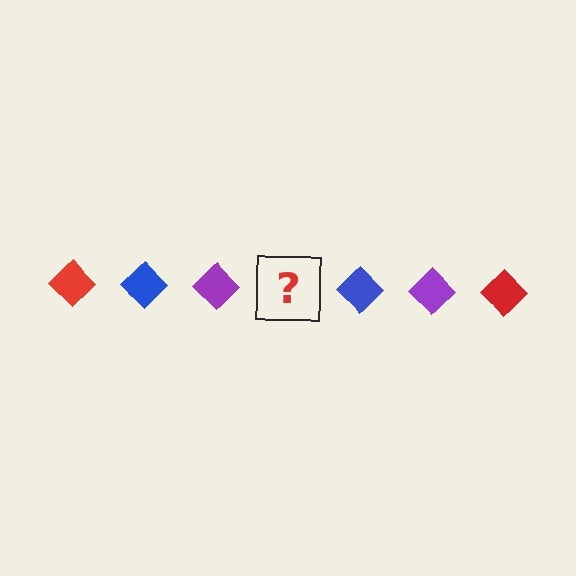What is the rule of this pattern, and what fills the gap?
The rule is that the pattern cycles through red, blue, purple diamonds. The gap should be filled with a red diamond.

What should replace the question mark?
The question mark should be replaced with a red diamond.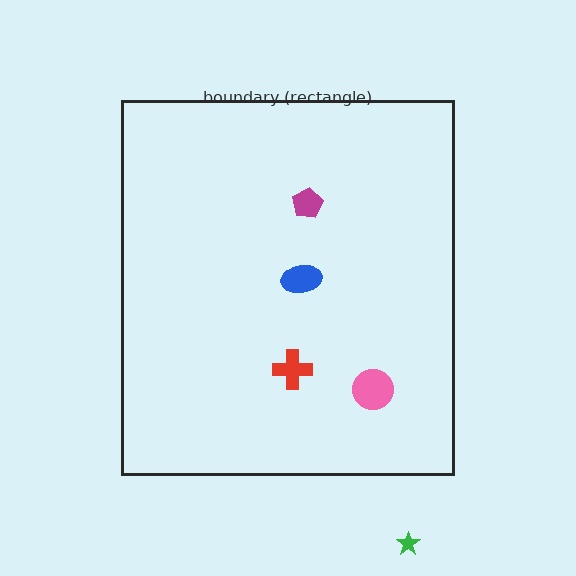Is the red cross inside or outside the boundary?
Inside.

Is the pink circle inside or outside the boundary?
Inside.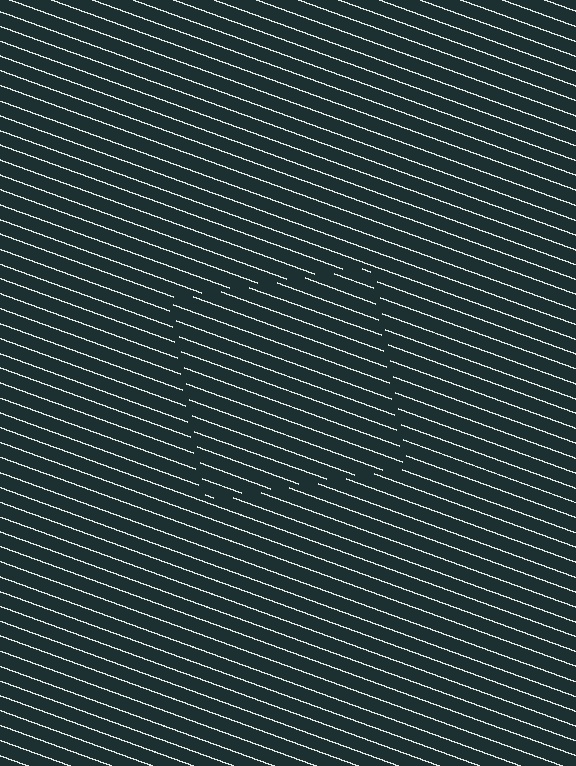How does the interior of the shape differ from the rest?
The interior of the shape contains the same grating, shifted by half a period — the contour is defined by the phase discontinuity where line-ends from the inner and outer gratings abut.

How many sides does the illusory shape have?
4 sides — the line-ends trace a square.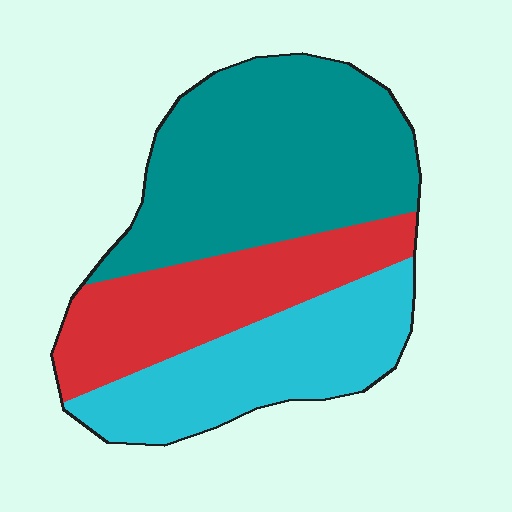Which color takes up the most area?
Teal, at roughly 45%.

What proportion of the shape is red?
Red covers roughly 25% of the shape.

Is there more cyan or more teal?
Teal.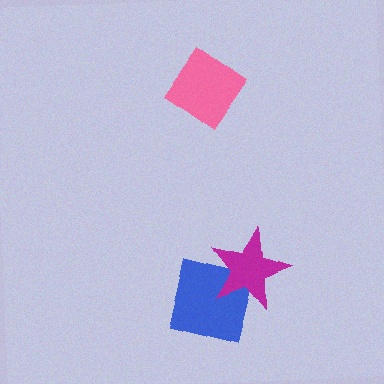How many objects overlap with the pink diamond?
0 objects overlap with the pink diamond.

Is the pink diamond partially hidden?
No, no other shape covers it.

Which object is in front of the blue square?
The magenta star is in front of the blue square.